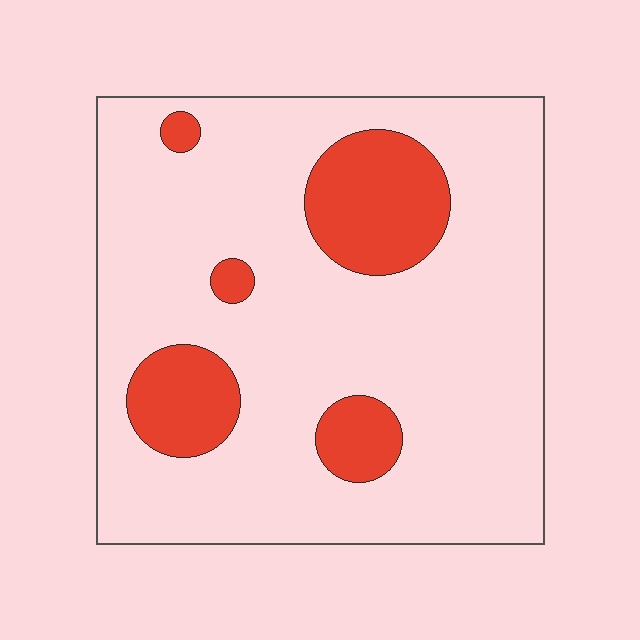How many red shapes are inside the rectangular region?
5.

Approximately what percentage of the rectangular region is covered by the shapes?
Approximately 20%.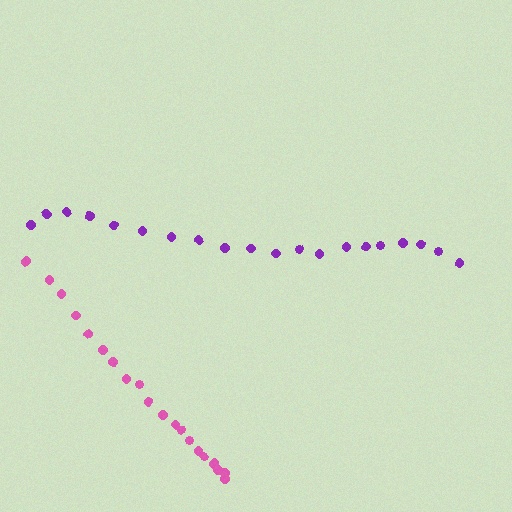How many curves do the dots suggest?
There are 2 distinct paths.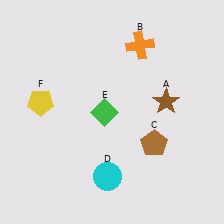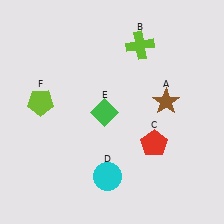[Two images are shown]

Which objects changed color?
B changed from orange to lime. C changed from brown to red. F changed from yellow to lime.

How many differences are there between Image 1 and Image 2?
There are 3 differences between the two images.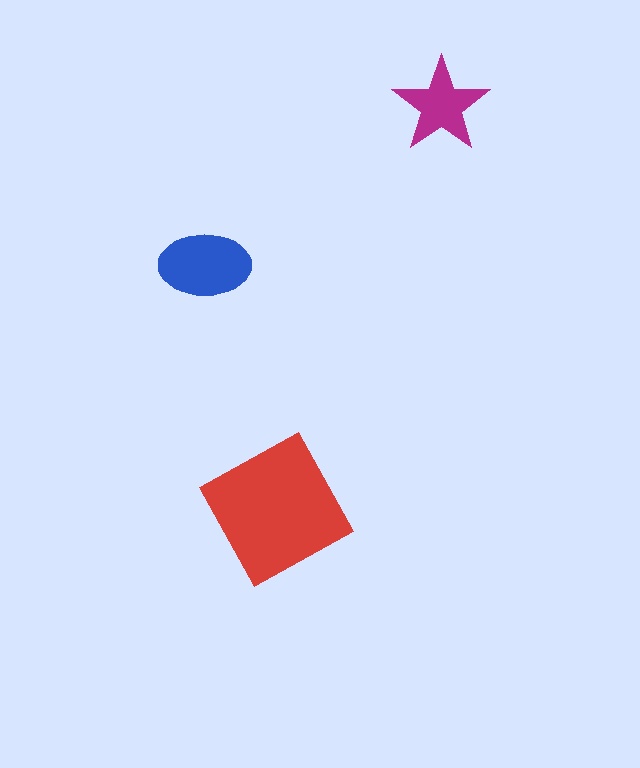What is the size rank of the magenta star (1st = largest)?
3rd.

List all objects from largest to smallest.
The red square, the blue ellipse, the magenta star.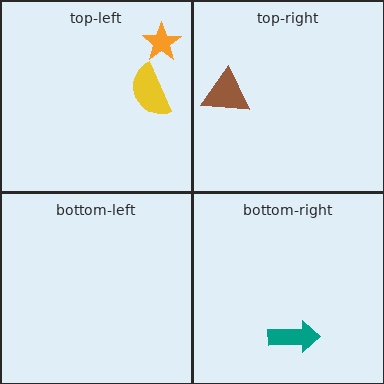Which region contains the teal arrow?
The bottom-right region.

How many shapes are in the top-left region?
2.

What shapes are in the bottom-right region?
The teal arrow.